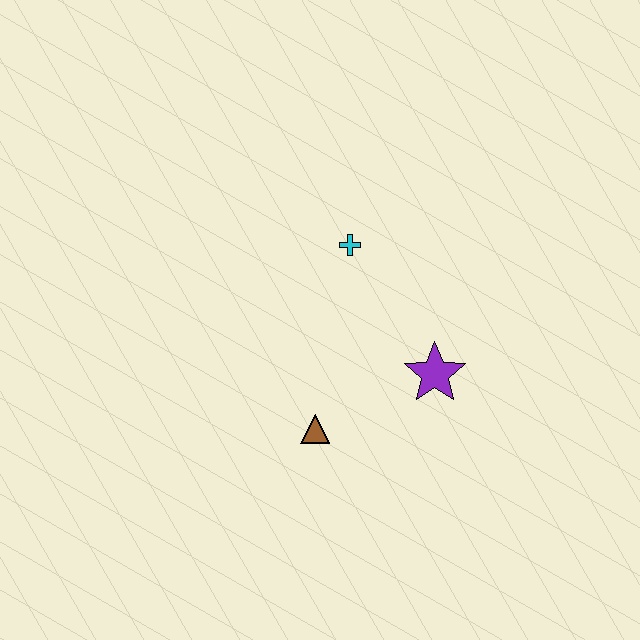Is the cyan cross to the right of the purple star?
No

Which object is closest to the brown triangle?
The purple star is closest to the brown triangle.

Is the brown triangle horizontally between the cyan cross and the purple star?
No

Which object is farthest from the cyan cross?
The brown triangle is farthest from the cyan cross.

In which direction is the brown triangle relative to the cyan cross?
The brown triangle is below the cyan cross.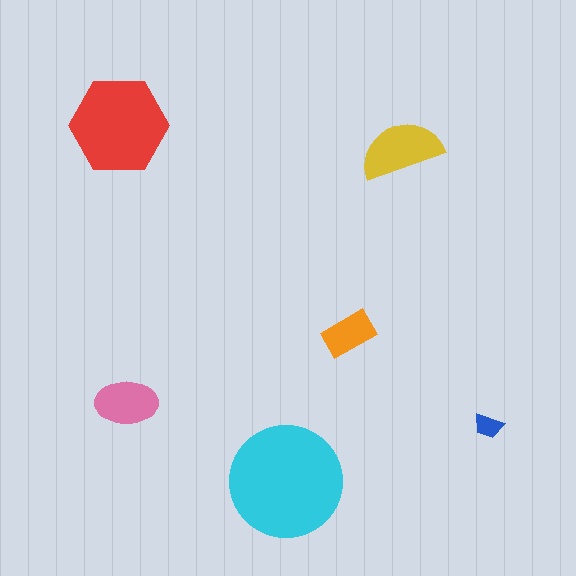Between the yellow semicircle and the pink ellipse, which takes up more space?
The yellow semicircle.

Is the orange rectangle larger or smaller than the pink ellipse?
Smaller.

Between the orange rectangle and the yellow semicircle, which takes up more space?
The yellow semicircle.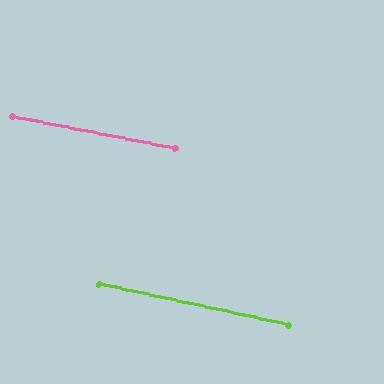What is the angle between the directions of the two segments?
Approximately 1 degree.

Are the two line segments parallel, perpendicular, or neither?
Parallel — their directions differ by only 1.1°.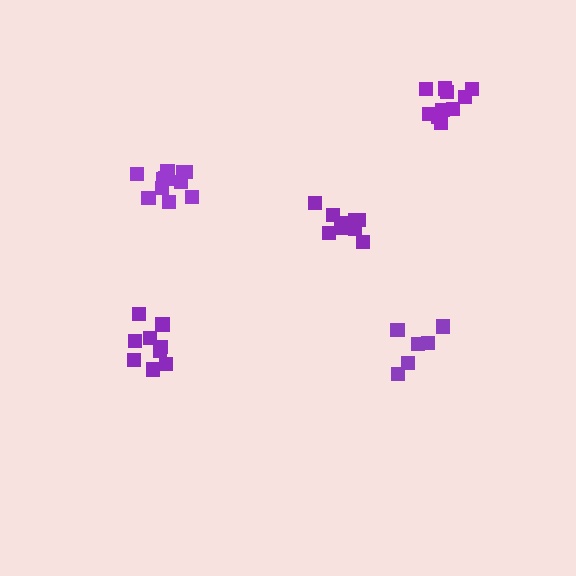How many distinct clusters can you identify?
There are 5 distinct clusters.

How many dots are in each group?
Group 1: 10 dots, Group 2: 12 dots, Group 3: 6 dots, Group 4: 10 dots, Group 5: 9 dots (47 total).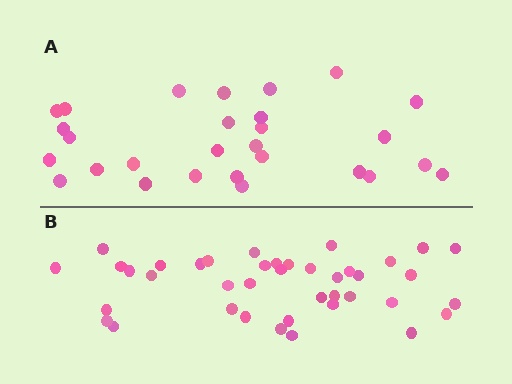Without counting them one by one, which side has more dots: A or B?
Region B (the bottom region) has more dots.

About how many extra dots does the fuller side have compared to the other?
Region B has roughly 12 or so more dots than region A.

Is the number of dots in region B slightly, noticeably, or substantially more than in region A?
Region B has noticeably more, but not dramatically so. The ratio is roughly 1.4 to 1.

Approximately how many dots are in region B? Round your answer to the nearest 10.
About 40 dots.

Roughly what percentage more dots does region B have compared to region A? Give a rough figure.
About 45% more.